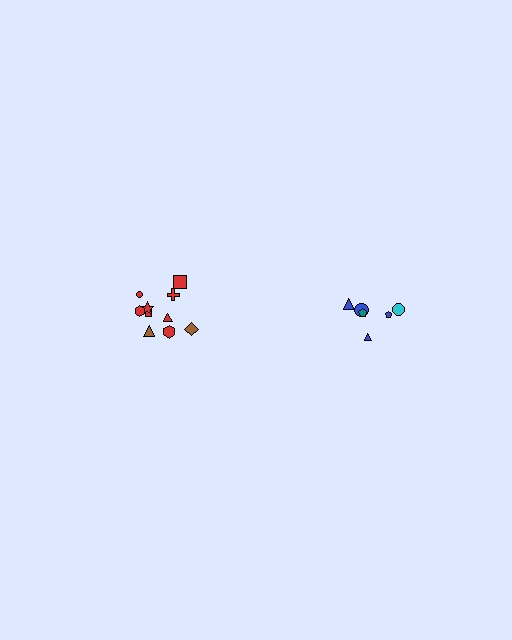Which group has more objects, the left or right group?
The left group.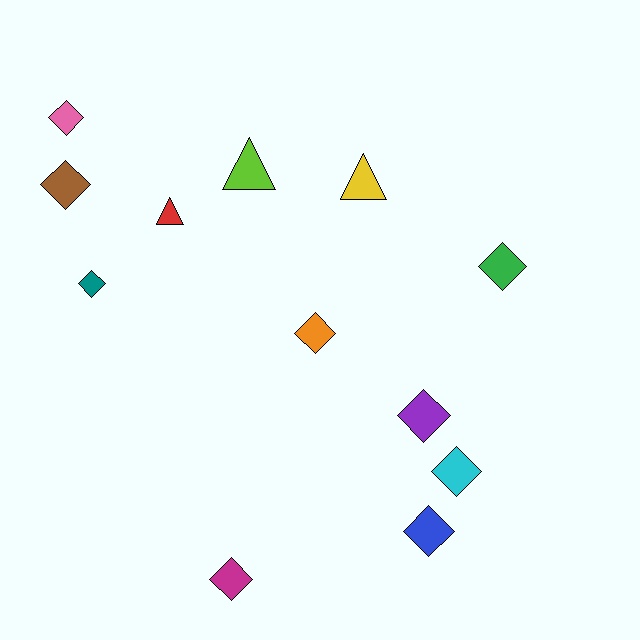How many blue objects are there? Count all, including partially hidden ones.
There is 1 blue object.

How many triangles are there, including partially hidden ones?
There are 3 triangles.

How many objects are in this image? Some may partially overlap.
There are 12 objects.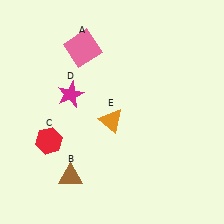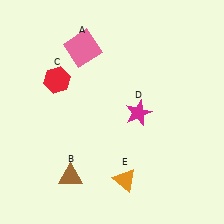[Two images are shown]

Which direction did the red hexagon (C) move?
The red hexagon (C) moved up.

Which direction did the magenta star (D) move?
The magenta star (D) moved right.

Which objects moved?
The objects that moved are: the red hexagon (C), the magenta star (D), the orange triangle (E).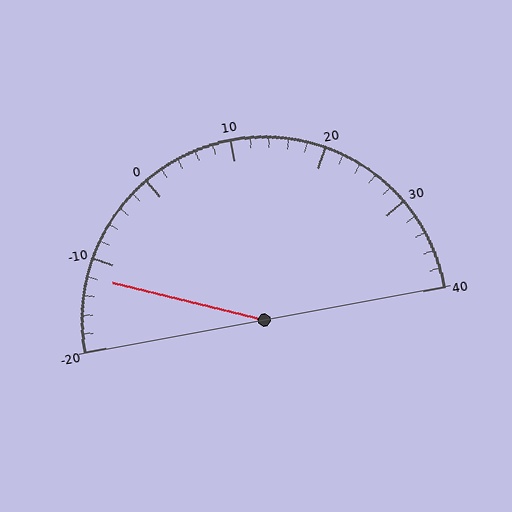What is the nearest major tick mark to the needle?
The nearest major tick mark is -10.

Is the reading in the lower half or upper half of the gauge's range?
The reading is in the lower half of the range (-20 to 40).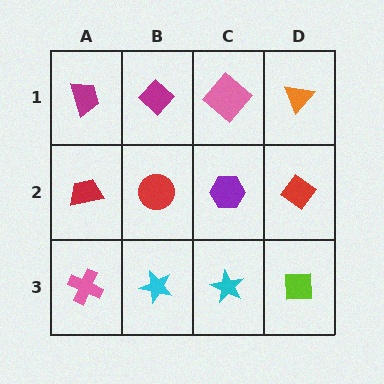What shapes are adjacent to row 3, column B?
A red circle (row 2, column B), a pink cross (row 3, column A), a cyan star (row 3, column C).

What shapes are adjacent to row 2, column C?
A pink diamond (row 1, column C), a cyan star (row 3, column C), a red circle (row 2, column B), a red diamond (row 2, column D).